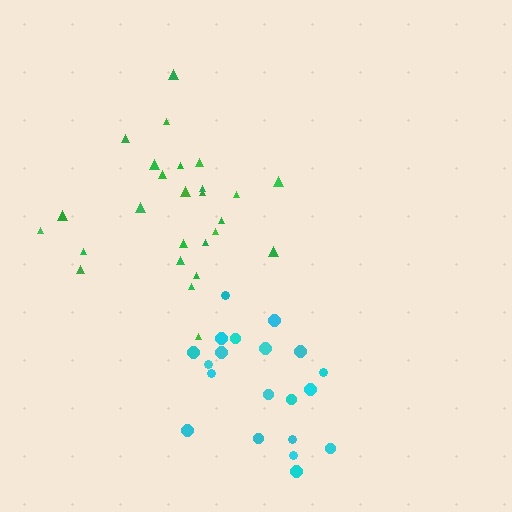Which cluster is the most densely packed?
Cyan.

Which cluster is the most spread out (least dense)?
Green.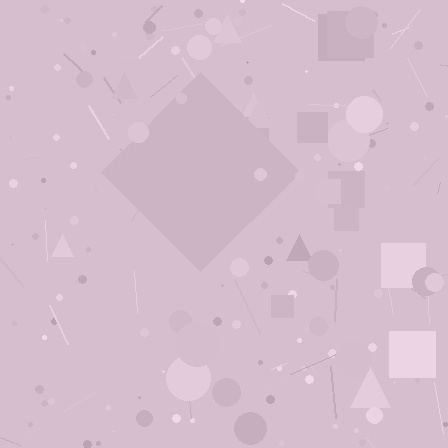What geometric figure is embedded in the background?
A diamond is embedded in the background.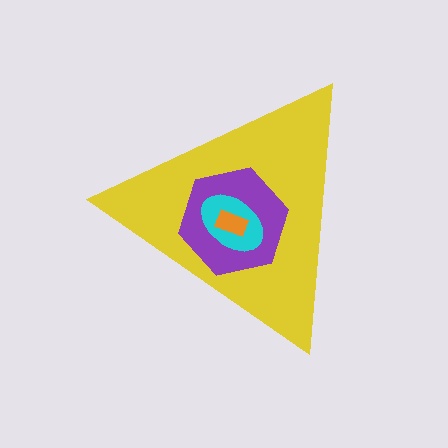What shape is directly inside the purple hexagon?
The cyan ellipse.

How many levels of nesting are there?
4.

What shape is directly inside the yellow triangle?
The purple hexagon.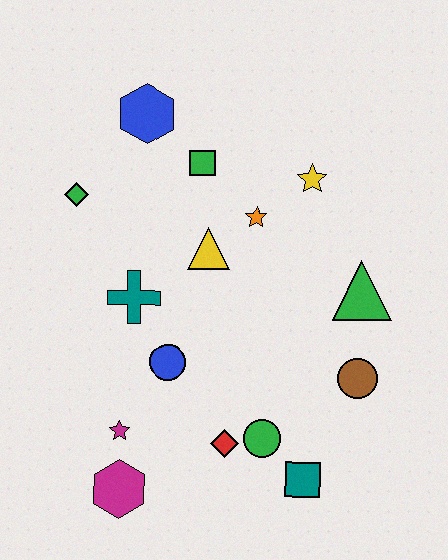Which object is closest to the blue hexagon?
The green square is closest to the blue hexagon.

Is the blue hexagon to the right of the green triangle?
No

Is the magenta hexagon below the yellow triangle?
Yes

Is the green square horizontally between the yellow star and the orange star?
No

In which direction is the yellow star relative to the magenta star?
The yellow star is above the magenta star.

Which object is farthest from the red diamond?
The blue hexagon is farthest from the red diamond.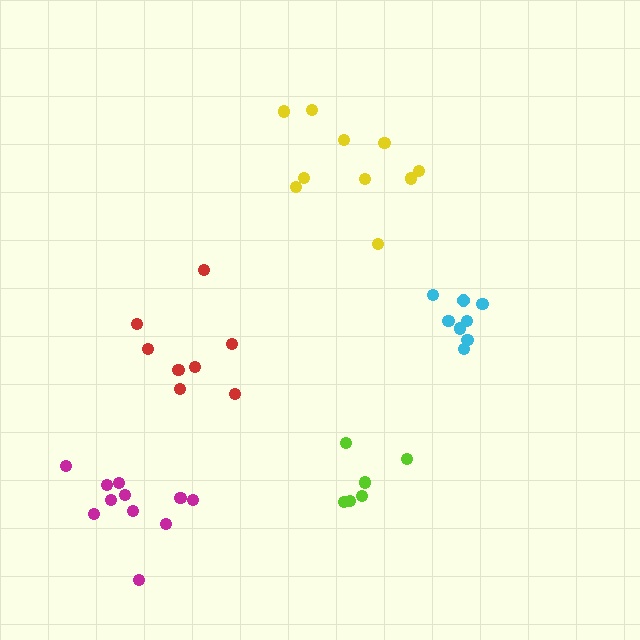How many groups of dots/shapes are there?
There are 5 groups.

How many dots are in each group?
Group 1: 10 dots, Group 2: 8 dots, Group 3: 8 dots, Group 4: 11 dots, Group 5: 6 dots (43 total).